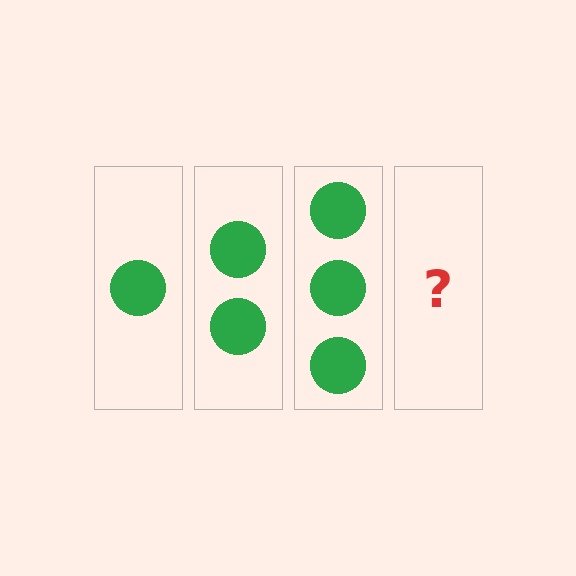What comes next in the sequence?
The next element should be 4 circles.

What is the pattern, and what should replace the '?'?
The pattern is that each step adds one more circle. The '?' should be 4 circles.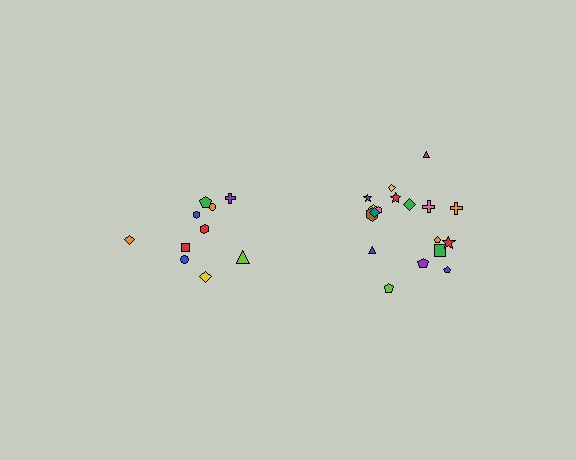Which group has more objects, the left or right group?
The right group.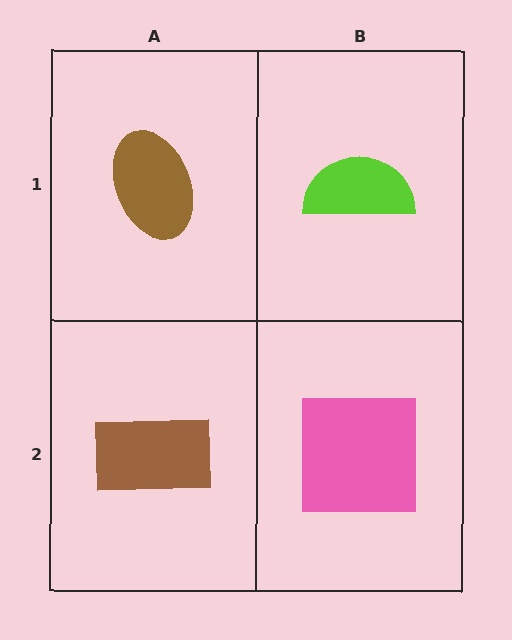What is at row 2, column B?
A pink square.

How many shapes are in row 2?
2 shapes.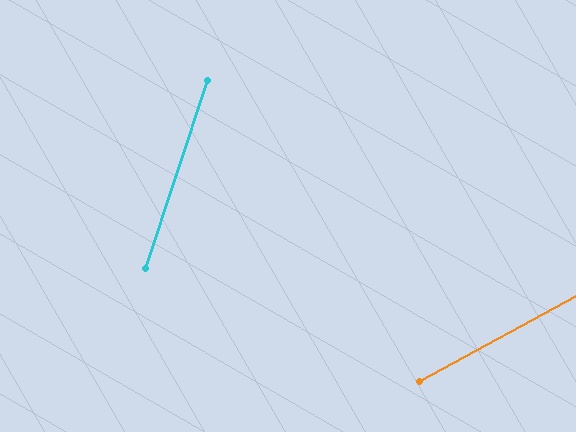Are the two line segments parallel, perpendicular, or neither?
Neither parallel nor perpendicular — they differ by about 43°.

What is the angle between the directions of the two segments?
Approximately 43 degrees.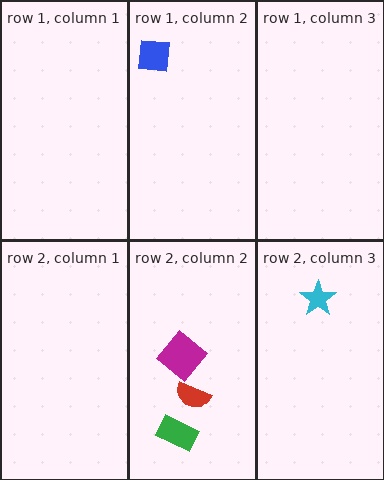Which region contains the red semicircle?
The row 2, column 2 region.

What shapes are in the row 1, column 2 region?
The blue square.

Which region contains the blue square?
The row 1, column 2 region.